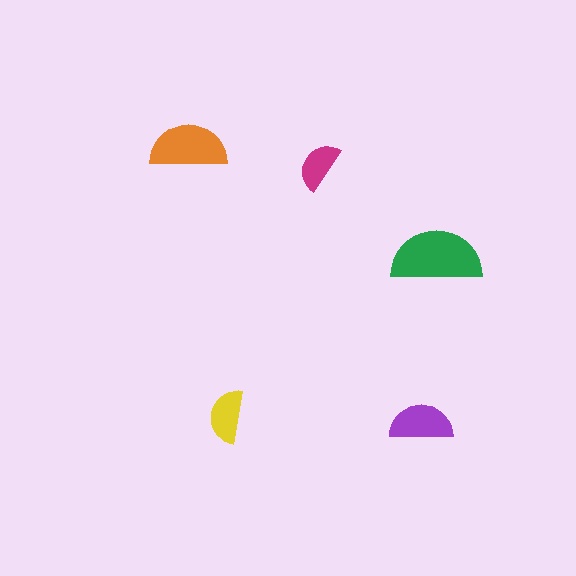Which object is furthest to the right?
The green semicircle is rightmost.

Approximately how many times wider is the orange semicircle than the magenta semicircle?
About 1.5 times wider.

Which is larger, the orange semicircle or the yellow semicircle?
The orange one.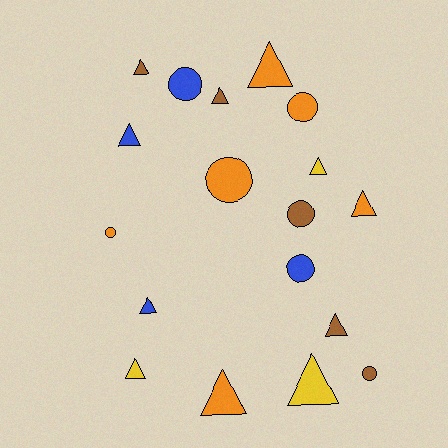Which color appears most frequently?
Orange, with 6 objects.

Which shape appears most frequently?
Triangle, with 11 objects.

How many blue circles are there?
There are 2 blue circles.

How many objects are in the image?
There are 18 objects.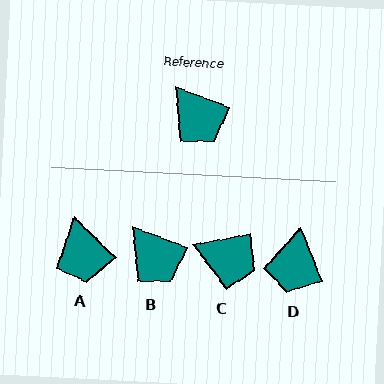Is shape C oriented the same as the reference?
No, it is off by about 32 degrees.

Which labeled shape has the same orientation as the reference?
B.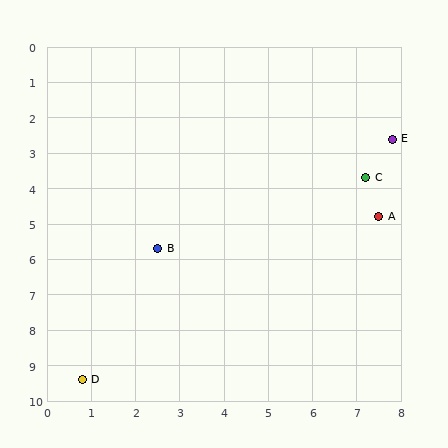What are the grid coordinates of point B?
Point B is at approximately (2.5, 5.7).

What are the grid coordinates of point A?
Point A is at approximately (7.5, 4.8).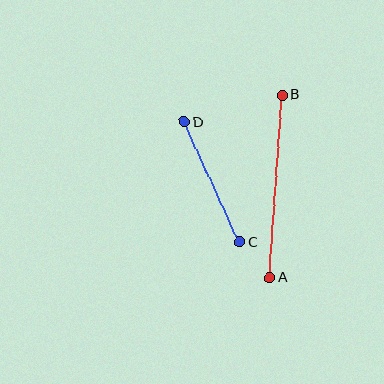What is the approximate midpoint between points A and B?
The midpoint is at approximately (276, 186) pixels.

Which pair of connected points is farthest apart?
Points A and B are farthest apart.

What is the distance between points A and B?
The distance is approximately 183 pixels.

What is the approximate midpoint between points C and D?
The midpoint is at approximately (212, 182) pixels.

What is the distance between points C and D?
The distance is approximately 132 pixels.